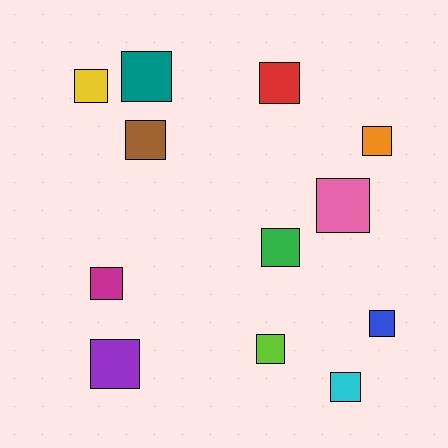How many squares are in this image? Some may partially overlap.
There are 12 squares.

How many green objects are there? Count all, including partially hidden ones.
There is 1 green object.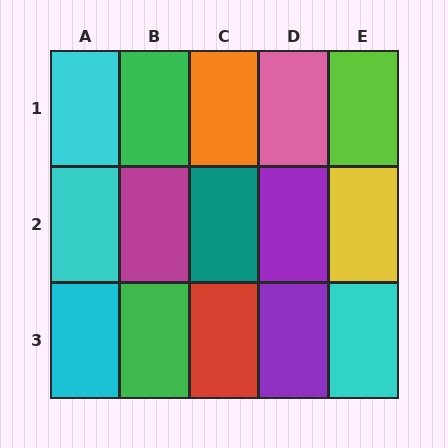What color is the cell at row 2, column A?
Cyan.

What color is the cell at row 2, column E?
Yellow.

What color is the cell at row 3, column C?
Red.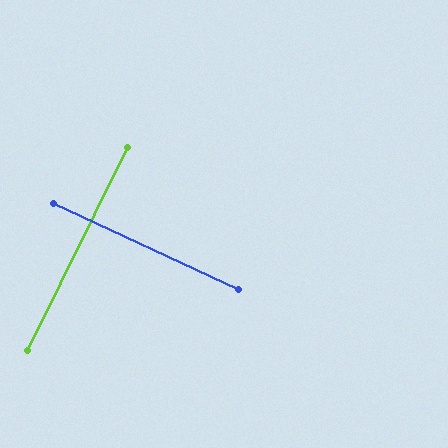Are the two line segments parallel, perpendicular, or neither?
Perpendicular — they meet at approximately 89°.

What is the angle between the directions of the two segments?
Approximately 89 degrees.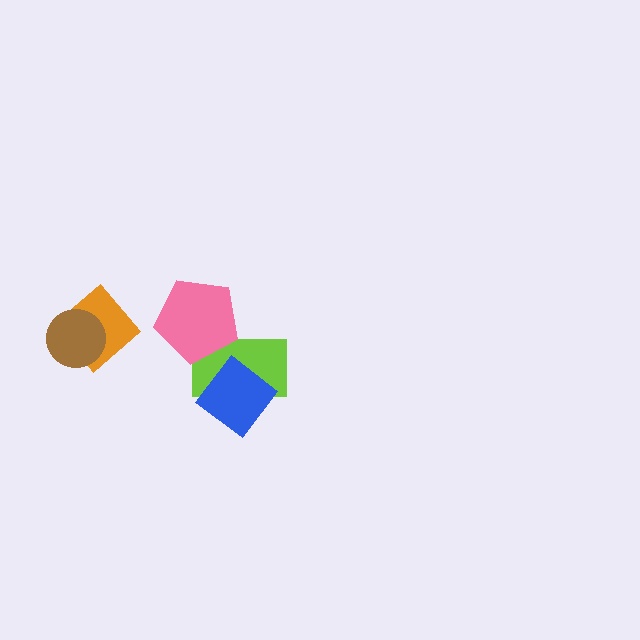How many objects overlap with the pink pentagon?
1 object overlaps with the pink pentagon.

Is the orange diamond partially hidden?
Yes, it is partially covered by another shape.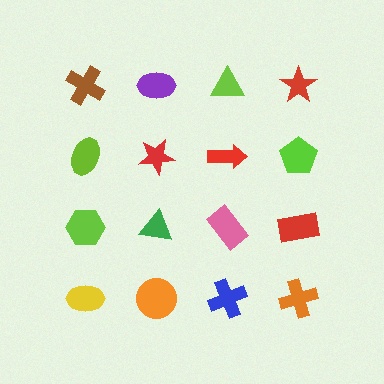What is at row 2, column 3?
A red arrow.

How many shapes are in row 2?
4 shapes.